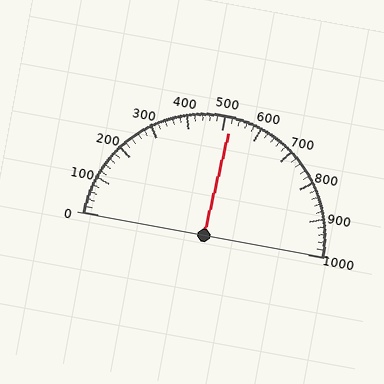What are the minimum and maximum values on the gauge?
The gauge ranges from 0 to 1000.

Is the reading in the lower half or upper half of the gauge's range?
The reading is in the upper half of the range (0 to 1000).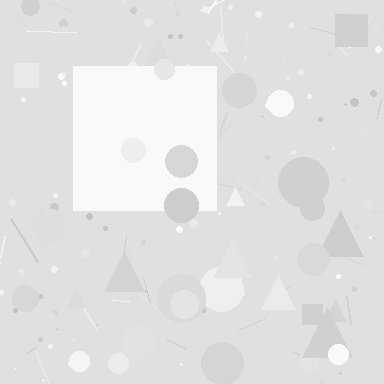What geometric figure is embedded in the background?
A square is embedded in the background.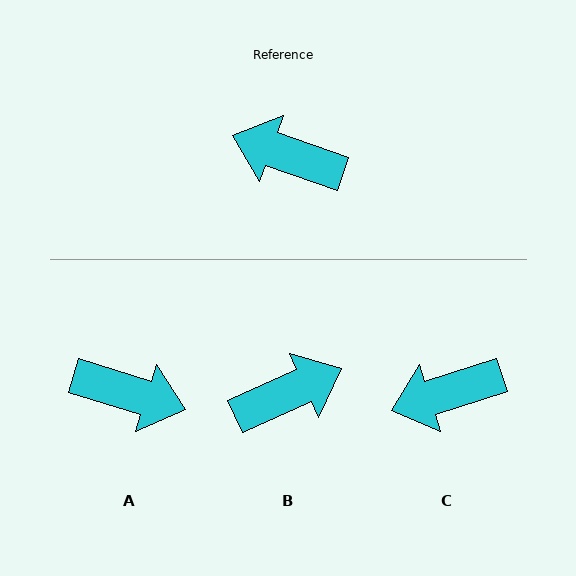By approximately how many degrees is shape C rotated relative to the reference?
Approximately 37 degrees counter-clockwise.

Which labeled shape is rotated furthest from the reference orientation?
A, about 177 degrees away.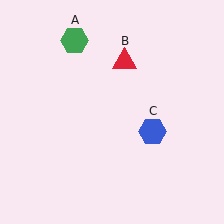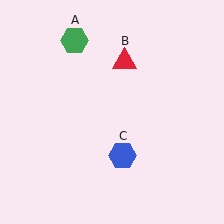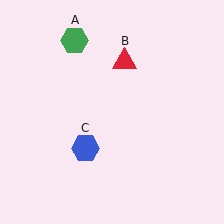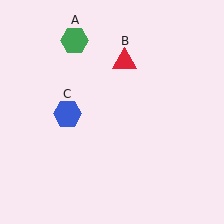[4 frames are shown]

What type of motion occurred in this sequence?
The blue hexagon (object C) rotated clockwise around the center of the scene.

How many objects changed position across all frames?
1 object changed position: blue hexagon (object C).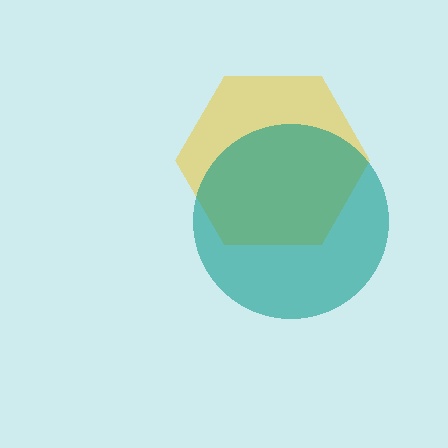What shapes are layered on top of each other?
The layered shapes are: a yellow hexagon, a teal circle.